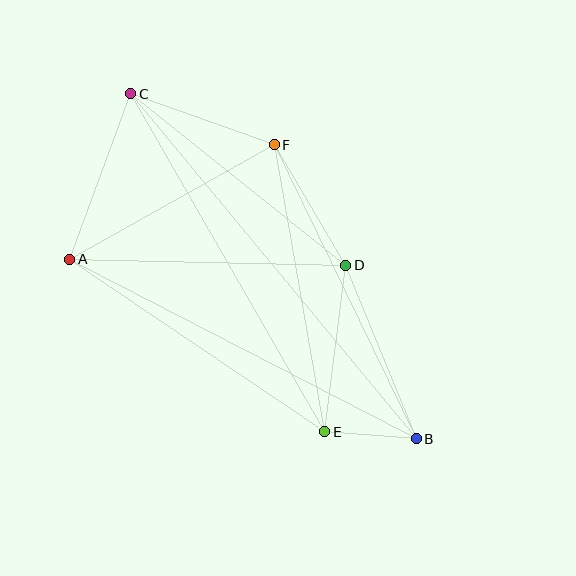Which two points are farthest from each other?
Points B and C are farthest from each other.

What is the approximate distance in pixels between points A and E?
The distance between A and E is approximately 308 pixels.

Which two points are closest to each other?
Points B and E are closest to each other.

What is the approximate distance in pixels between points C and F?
The distance between C and F is approximately 152 pixels.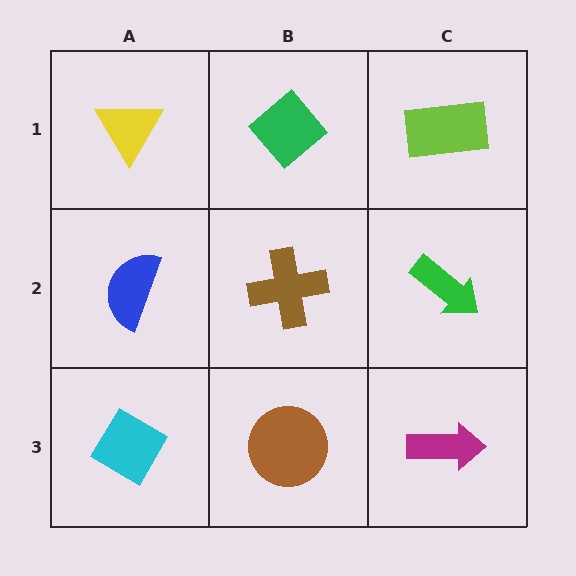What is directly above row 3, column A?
A blue semicircle.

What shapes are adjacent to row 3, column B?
A brown cross (row 2, column B), a cyan diamond (row 3, column A), a magenta arrow (row 3, column C).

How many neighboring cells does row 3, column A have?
2.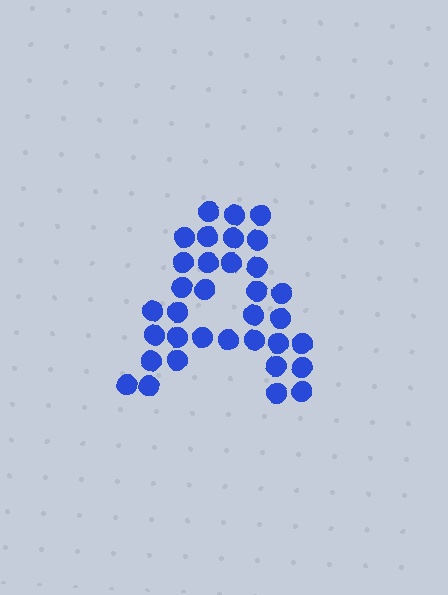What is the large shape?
The large shape is the letter A.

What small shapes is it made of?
It is made of small circles.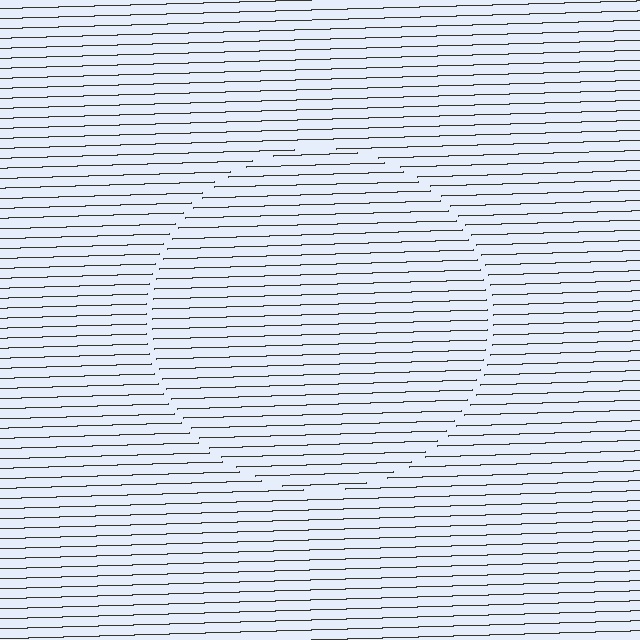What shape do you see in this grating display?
An illusory circle. The interior of the shape contains the same grating, shifted by half a period — the contour is defined by the phase discontinuity where line-ends from the inner and outer gratings abut.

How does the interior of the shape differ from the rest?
The interior of the shape contains the same grating, shifted by half a period — the contour is defined by the phase discontinuity where line-ends from the inner and outer gratings abut.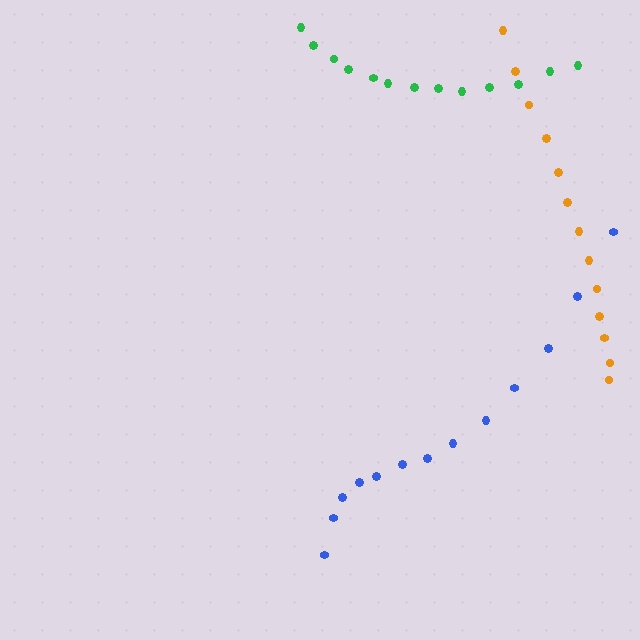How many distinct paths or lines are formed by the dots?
There are 3 distinct paths.